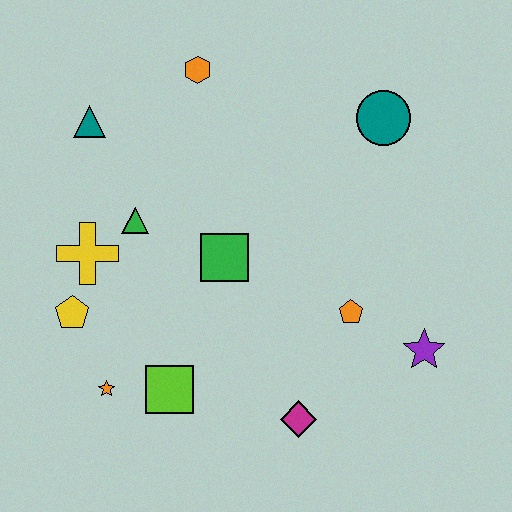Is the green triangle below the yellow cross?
No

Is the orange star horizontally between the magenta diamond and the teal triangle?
Yes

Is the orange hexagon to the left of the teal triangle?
No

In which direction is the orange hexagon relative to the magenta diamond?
The orange hexagon is above the magenta diamond.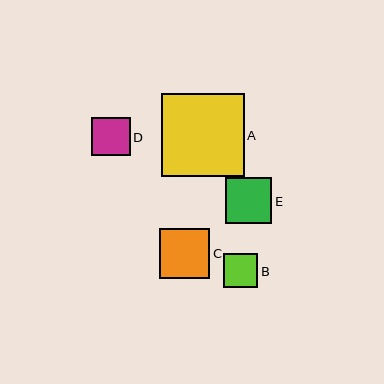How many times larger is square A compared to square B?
Square A is approximately 2.4 times the size of square B.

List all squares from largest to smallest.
From largest to smallest: A, C, E, D, B.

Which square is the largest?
Square A is the largest with a size of approximately 83 pixels.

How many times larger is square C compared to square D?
Square C is approximately 1.3 times the size of square D.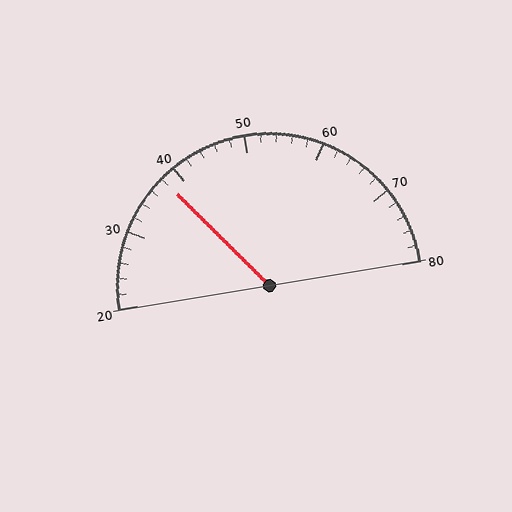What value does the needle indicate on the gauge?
The needle indicates approximately 38.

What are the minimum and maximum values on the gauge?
The gauge ranges from 20 to 80.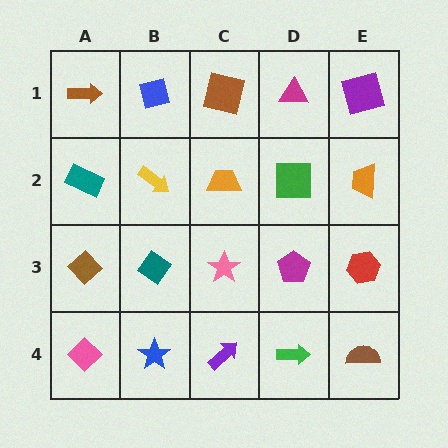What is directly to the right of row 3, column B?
A pink star.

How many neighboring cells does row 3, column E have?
3.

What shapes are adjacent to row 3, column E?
An orange trapezoid (row 2, column E), a brown semicircle (row 4, column E), a magenta pentagon (row 3, column D).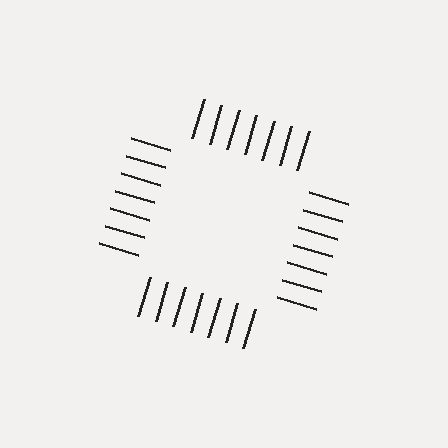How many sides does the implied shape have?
4 sides — the line-ends trace a square.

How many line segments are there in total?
28 — 7 along each of the 4 edges.